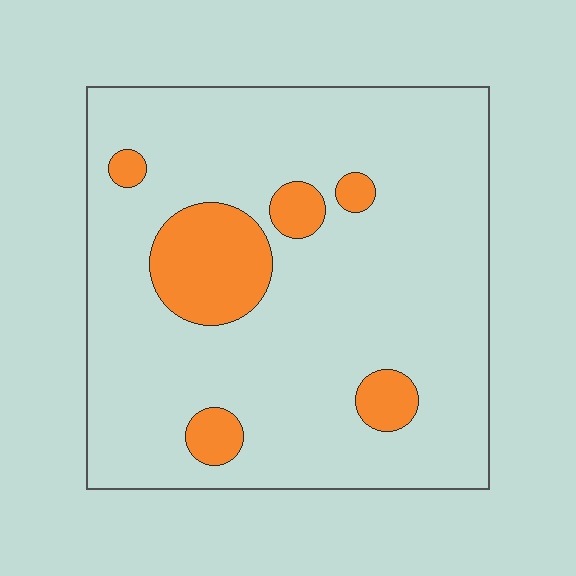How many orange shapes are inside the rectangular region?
6.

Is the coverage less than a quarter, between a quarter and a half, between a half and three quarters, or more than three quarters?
Less than a quarter.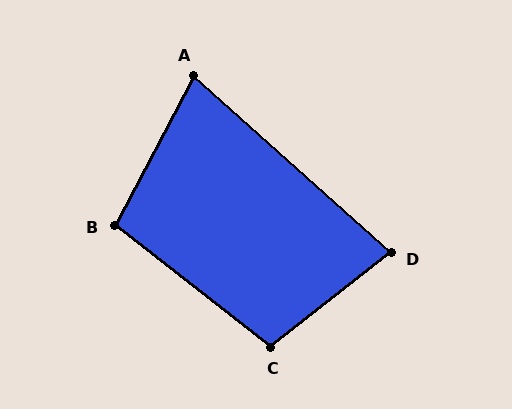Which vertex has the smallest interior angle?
A, at approximately 76 degrees.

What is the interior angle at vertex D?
Approximately 80 degrees (acute).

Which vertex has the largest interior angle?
C, at approximately 104 degrees.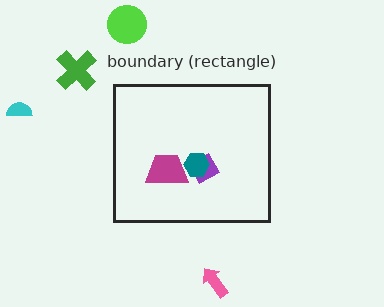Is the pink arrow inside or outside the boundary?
Outside.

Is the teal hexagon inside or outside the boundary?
Inside.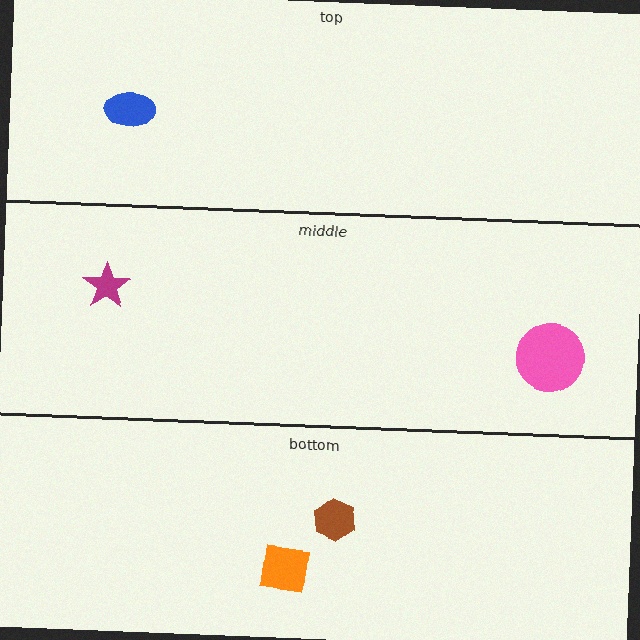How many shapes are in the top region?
1.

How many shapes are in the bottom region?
2.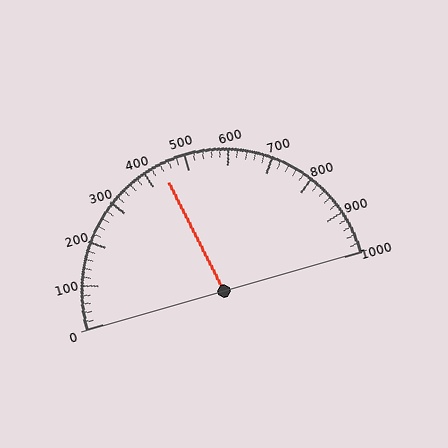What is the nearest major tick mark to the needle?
The nearest major tick mark is 400.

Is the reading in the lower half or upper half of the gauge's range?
The reading is in the lower half of the range (0 to 1000).